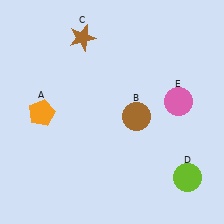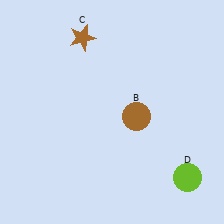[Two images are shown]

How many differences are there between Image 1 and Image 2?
There are 2 differences between the two images.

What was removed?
The pink circle (E), the orange pentagon (A) were removed in Image 2.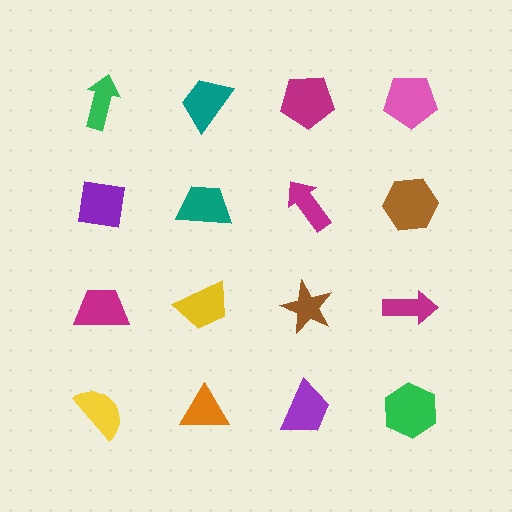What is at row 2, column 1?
A purple square.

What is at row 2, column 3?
A magenta arrow.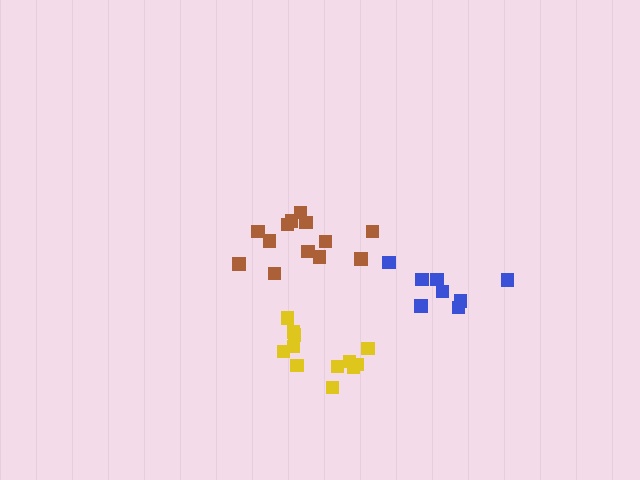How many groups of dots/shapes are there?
There are 3 groups.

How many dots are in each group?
Group 1: 12 dots, Group 2: 13 dots, Group 3: 9 dots (34 total).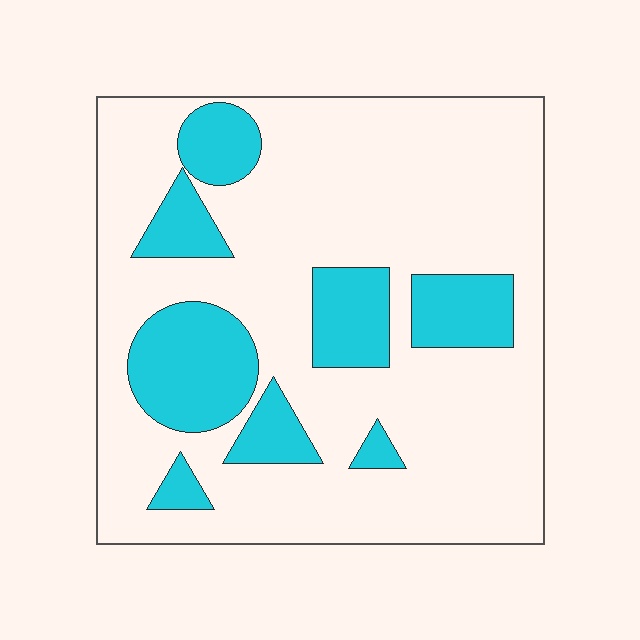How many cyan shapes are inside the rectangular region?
8.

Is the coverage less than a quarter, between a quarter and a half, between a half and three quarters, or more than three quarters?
Less than a quarter.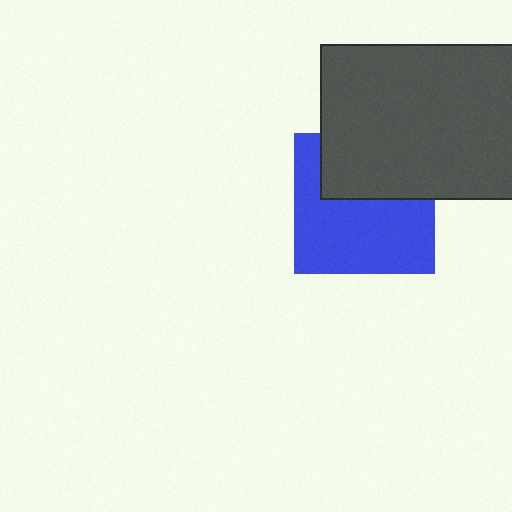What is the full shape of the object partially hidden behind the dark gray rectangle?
The partially hidden object is a blue square.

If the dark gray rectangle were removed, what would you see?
You would see the complete blue square.